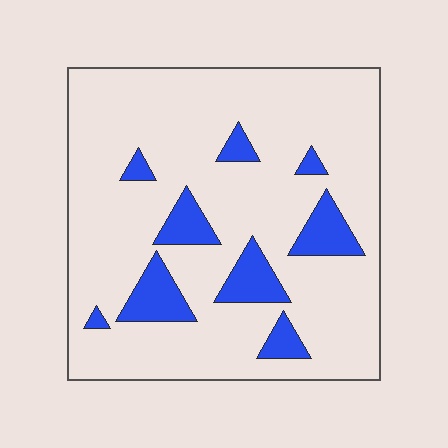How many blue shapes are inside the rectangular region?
9.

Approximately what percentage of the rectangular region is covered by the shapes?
Approximately 15%.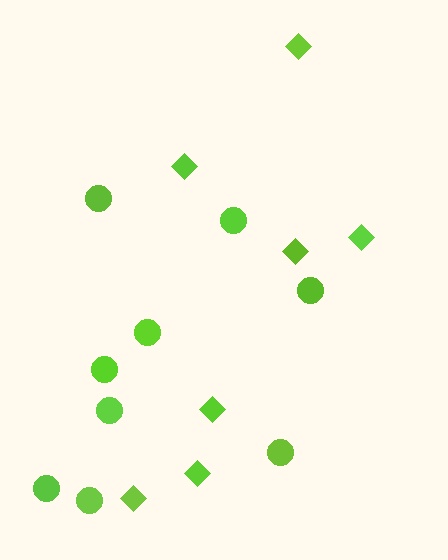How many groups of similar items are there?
There are 2 groups: one group of diamonds (7) and one group of circles (9).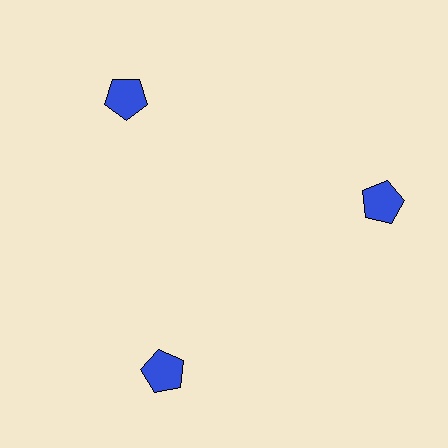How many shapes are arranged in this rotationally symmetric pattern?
There are 3 shapes, arranged in 3 groups of 1.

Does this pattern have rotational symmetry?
Yes, this pattern has 3-fold rotational symmetry. It looks the same after rotating 120 degrees around the center.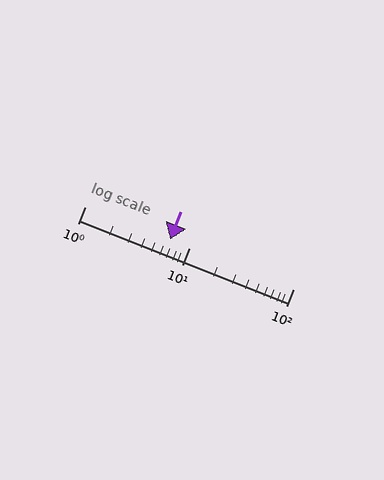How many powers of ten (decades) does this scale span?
The scale spans 2 decades, from 1 to 100.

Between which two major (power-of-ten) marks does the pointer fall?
The pointer is between 1 and 10.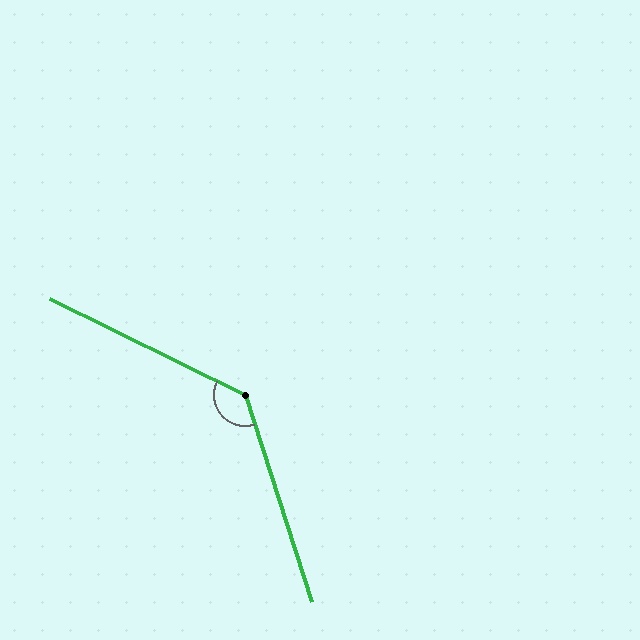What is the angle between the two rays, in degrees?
Approximately 134 degrees.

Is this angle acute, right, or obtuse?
It is obtuse.